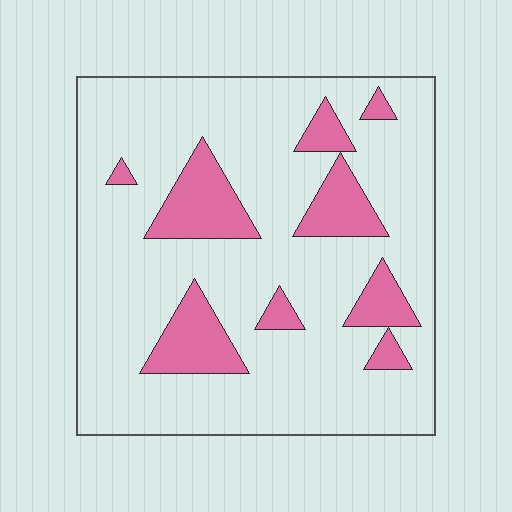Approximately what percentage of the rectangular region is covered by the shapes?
Approximately 20%.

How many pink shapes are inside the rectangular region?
9.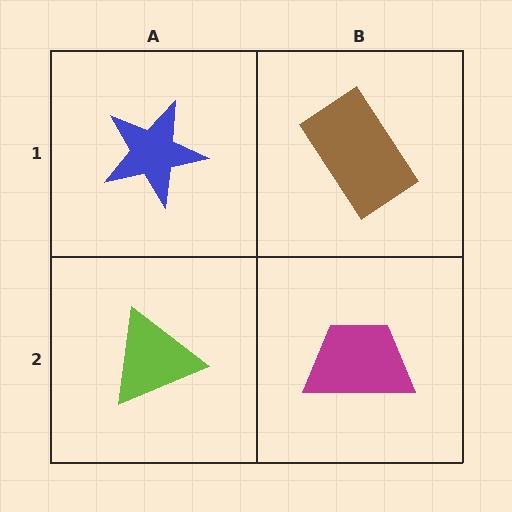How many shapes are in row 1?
2 shapes.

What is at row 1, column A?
A blue star.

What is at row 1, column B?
A brown rectangle.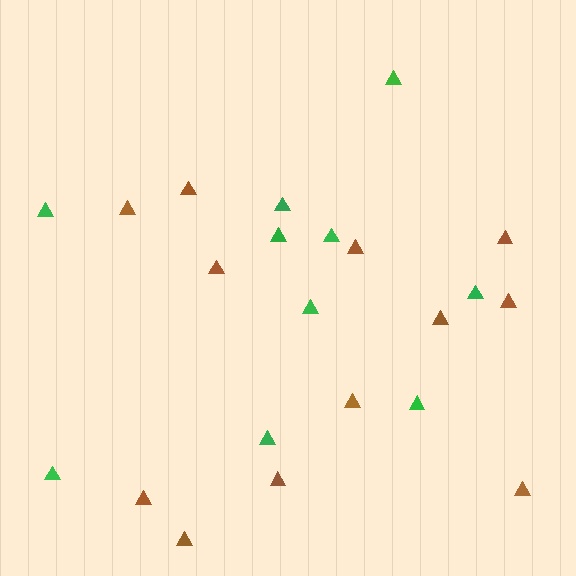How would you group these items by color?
There are 2 groups: one group of green triangles (10) and one group of brown triangles (12).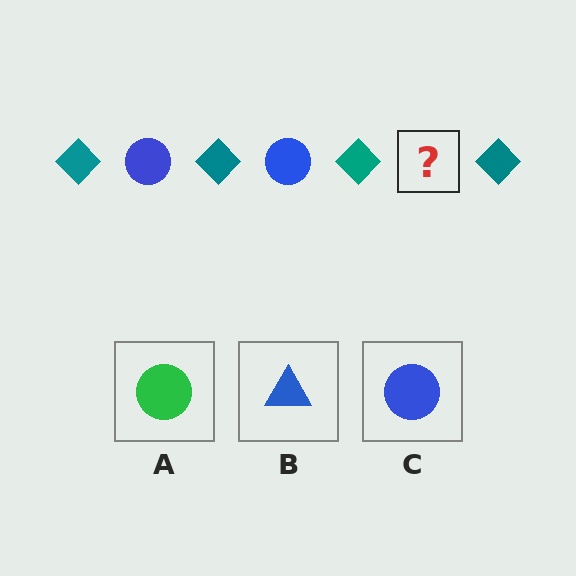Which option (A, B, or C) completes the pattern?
C.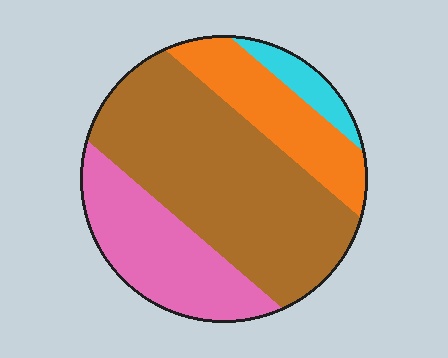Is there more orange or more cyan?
Orange.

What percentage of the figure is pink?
Pink takes up between a sixth and a third of the figure.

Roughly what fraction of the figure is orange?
Orange takes up about one sixth (1/6) of the figure.